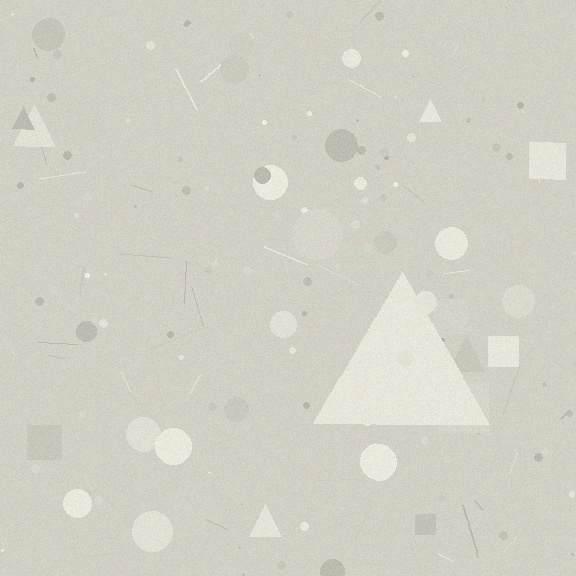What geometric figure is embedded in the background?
A triangle is embedded in the background.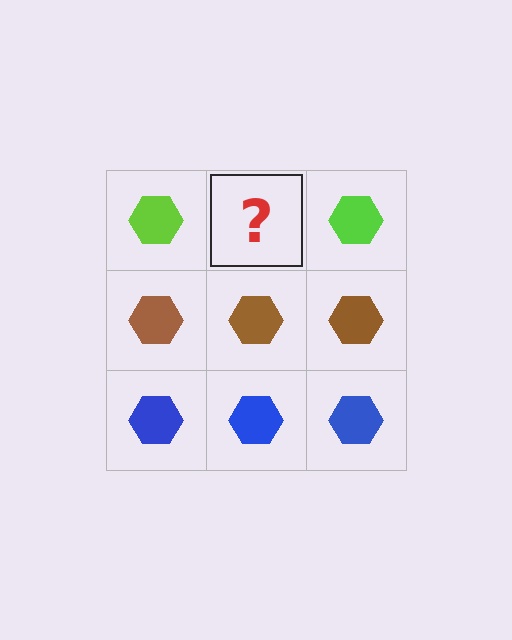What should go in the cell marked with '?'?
The missing cell should contain a lime hexagon.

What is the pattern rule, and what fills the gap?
The rule is that each row has a consistent color. The gap should be filled with a lime hexagon.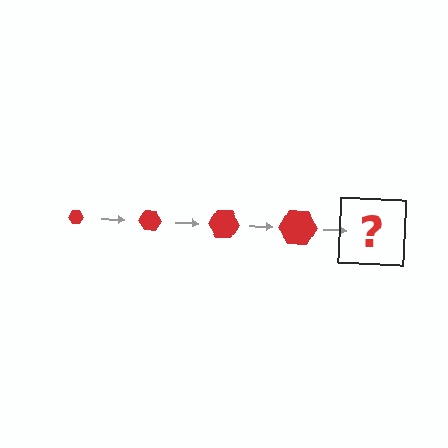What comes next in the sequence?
The next element should be a red hexagon, larger than the previous one.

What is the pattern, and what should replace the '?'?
The pattern is that the hexagon gets progressively larger each step. The '?' should be a red hexagon, larger than the previous one.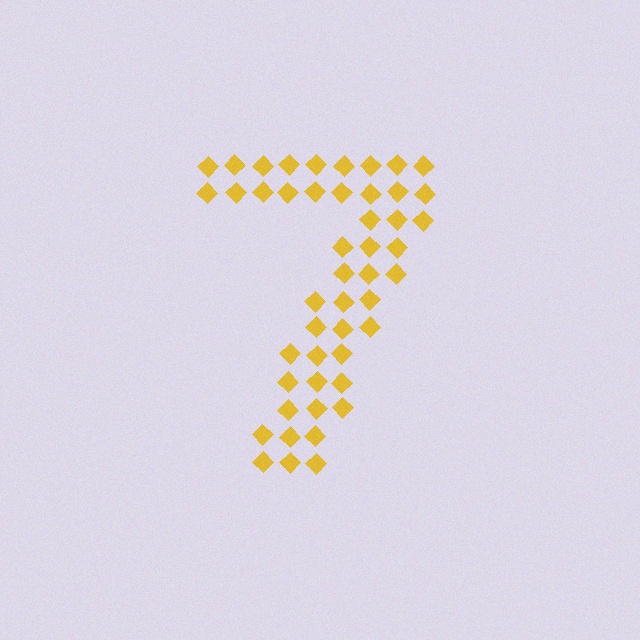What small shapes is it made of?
It is made of small diamonds.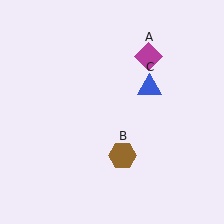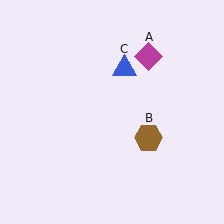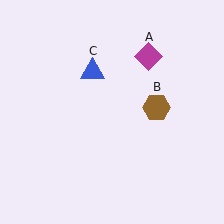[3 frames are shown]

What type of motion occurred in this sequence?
The brown hexagon (object B), blue triangle (object C) rotated counterclockwise around the center of the scene.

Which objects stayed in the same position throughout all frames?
Magenta diamond (object A) remained stationary.